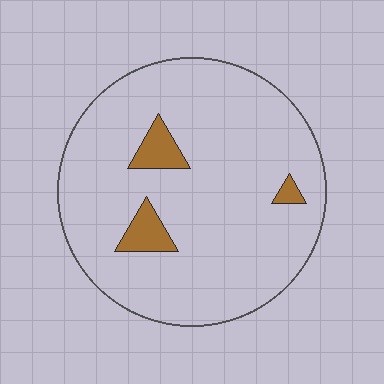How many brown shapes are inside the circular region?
3.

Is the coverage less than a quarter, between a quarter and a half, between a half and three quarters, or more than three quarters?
Less than a quarter.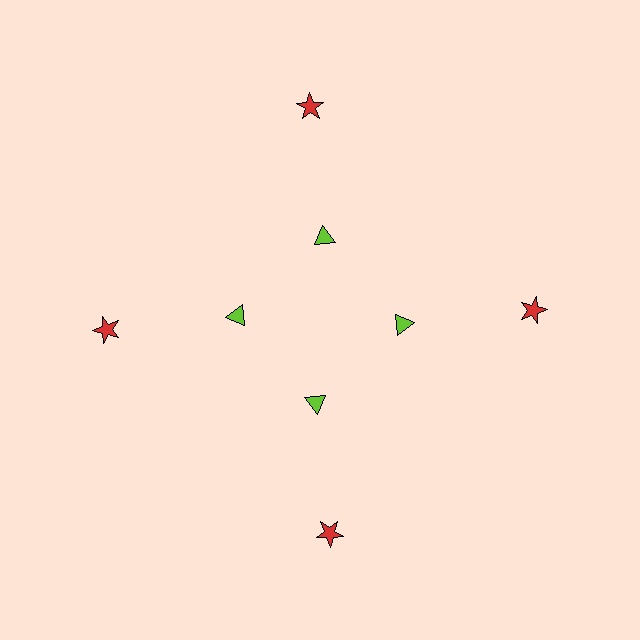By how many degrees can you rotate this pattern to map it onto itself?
The pattern maps onto itself every 90 degrees of rotation.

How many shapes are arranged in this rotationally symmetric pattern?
There are 8 shapes, arranged in 4 groups of 2.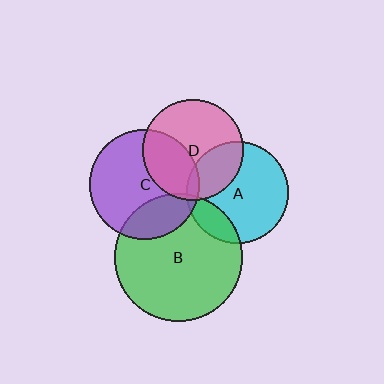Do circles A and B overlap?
Yes.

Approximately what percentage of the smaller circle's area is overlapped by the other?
Approximately 15%.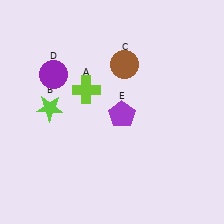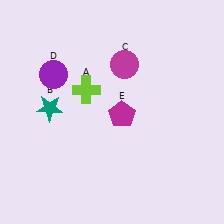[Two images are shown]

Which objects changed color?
B changed from lime to teal. C changed from brown to magenta. E changed from purple to magenta.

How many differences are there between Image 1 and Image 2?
There are 3 differences between the two images.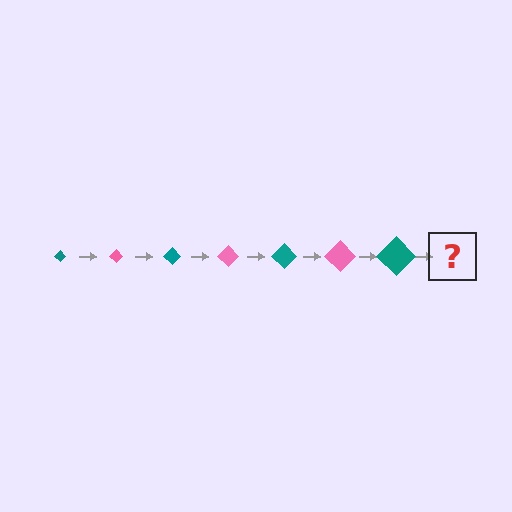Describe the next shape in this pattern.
It should be a pink diamond, larger than the previous one.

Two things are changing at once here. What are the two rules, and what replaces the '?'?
The two rules are that the diamond grows larger each step and the color cycles through teal and pink. The '?' should be a pink diamond, larger than the previous one.